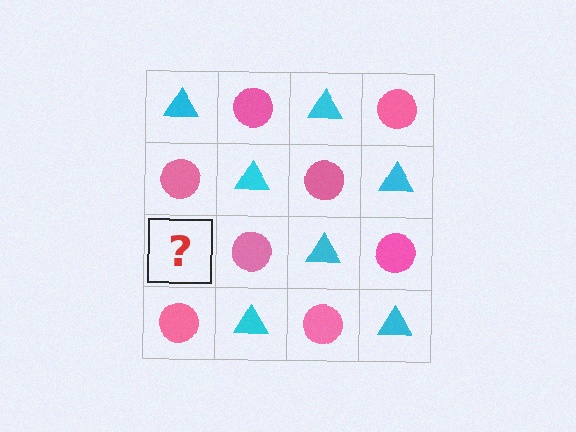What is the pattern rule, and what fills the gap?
The rule is that it alternates cyan triangle and pink circle in a checkerboard pattern. The gap should be filled with a cyan triangle.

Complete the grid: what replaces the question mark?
The question mark should be replaced with a cyan triangle.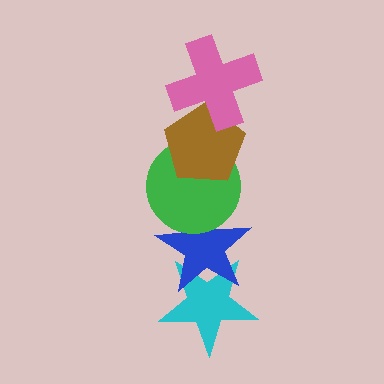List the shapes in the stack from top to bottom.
From top to bottom: the pink cross, the brown pentagon, the green circle, the blue star, the cyan star.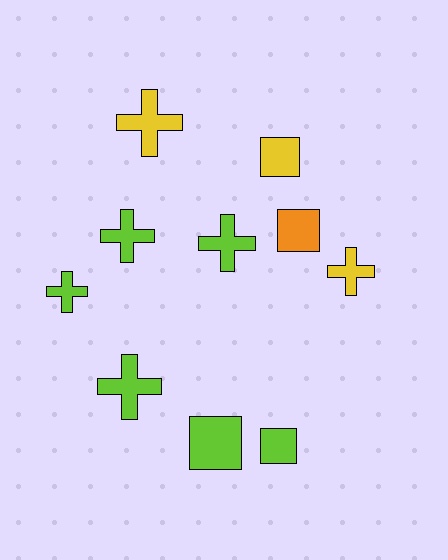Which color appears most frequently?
Lime, with 6 objects.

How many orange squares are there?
There is 1 orange square.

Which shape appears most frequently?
Cross, with 6 objects.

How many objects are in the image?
There are 10 objects.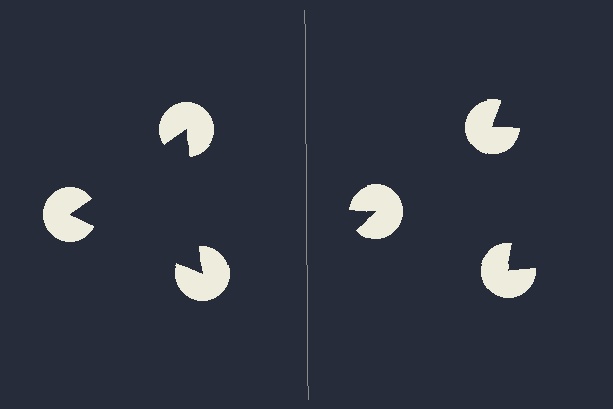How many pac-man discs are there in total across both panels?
6 — 3 on each side.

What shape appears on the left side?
An illusory triangle.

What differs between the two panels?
The pac-man discs are positioned identically on both sides; only the wedge orientations differ. On the left they align to a triangle; on the right they are misaligned.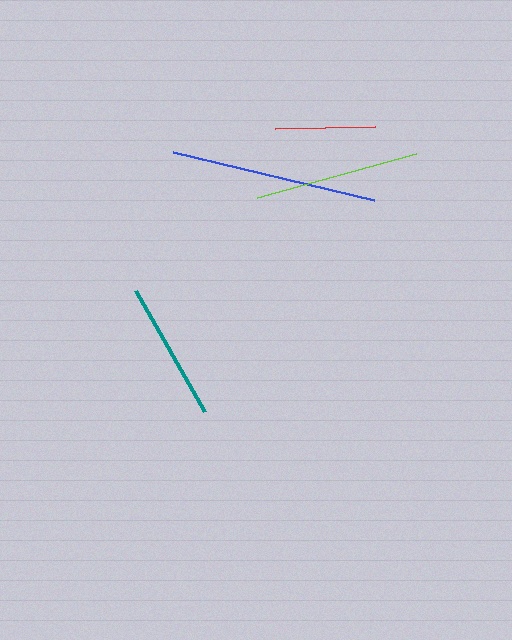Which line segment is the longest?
The blue line is the longest at approximately 207 pixels.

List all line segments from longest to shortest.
From longest to shortest: blue, lime, teal, red.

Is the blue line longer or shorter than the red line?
The blue line is longer than the red line.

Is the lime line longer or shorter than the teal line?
The lime line is longer than the teal line.